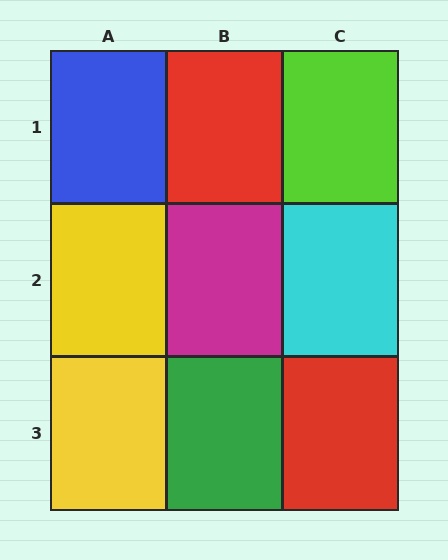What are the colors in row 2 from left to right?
Yellow, magenta, cyan.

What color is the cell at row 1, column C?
Lime.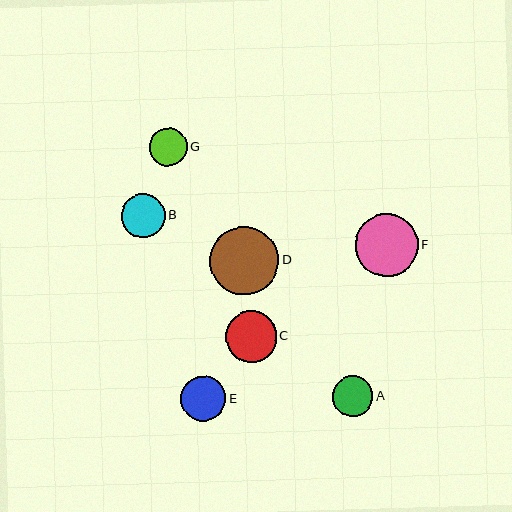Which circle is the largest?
Circle D is the largest with a size of approximately 69 pixels.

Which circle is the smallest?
Circle G is the smallest with a size of approximately 38 pixels.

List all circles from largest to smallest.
From largest to smallest: D, F, C, E, B, A, G.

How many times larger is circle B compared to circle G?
Circle B is approximately 1.1 times the size of circle G.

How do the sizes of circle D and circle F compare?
Circle D and circle F are approximately the same size.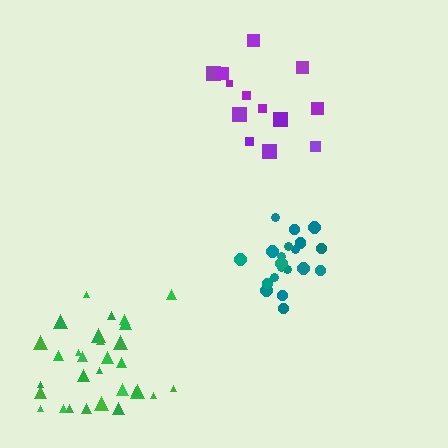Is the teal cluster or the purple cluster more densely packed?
Teal.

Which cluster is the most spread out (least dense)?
Purple.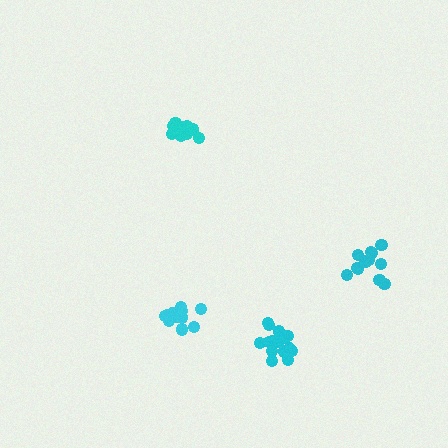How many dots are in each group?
Group 1: 15 dots, Group 2: 15 dots, Group 3: 12 dots, Group 4: 12 dots (54 total).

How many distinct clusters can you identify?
There are 4 distinct clusters.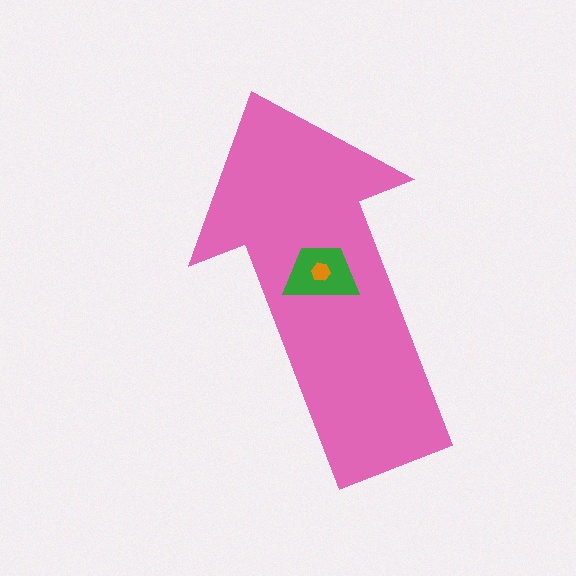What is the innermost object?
The orange hexagon.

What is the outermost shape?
The pink arrow.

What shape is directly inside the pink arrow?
The green trapezoid.